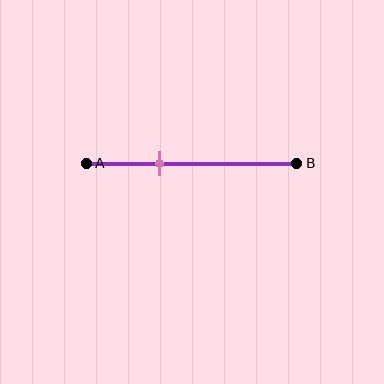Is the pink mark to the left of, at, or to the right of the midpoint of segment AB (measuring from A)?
The pink mark is to the left of the midpoint of segment AB.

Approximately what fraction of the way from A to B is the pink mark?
The pink mark is approximately 35% of the way from A to B.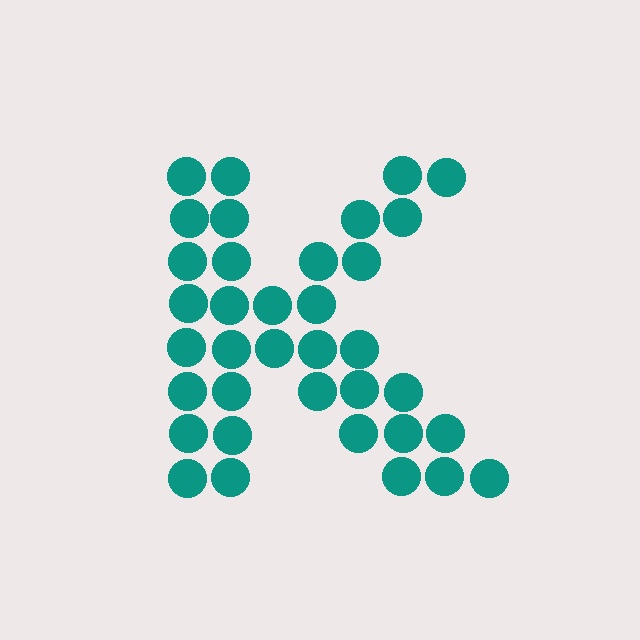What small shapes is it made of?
It is made of small circles.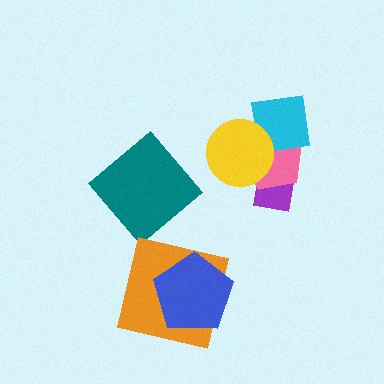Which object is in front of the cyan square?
The yellow circle is in front of the cyan square.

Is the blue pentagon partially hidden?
No, no other shape covers it.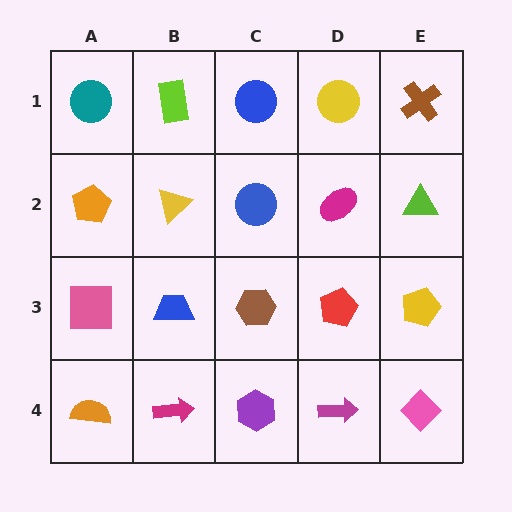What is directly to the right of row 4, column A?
A magenta arrow.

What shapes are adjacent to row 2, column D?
A yellow circle (row 1, column D), a red pentagon (row 3, column D), a blue circle (row 2, column C), a lime triangle (row 2, column E).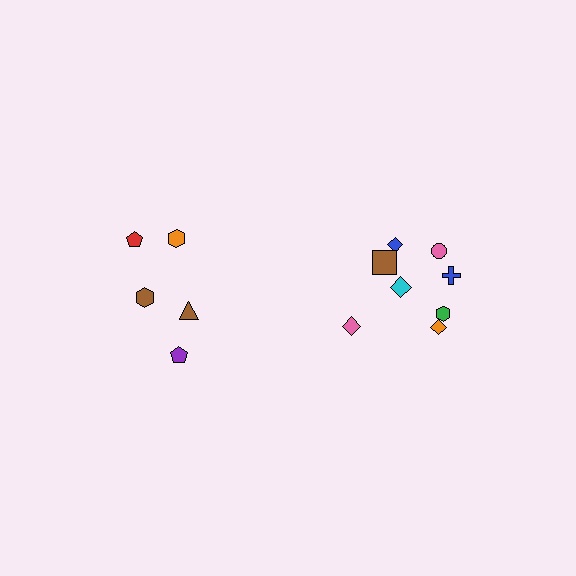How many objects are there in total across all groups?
There are 13 objects.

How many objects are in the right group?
There are 8 objects.